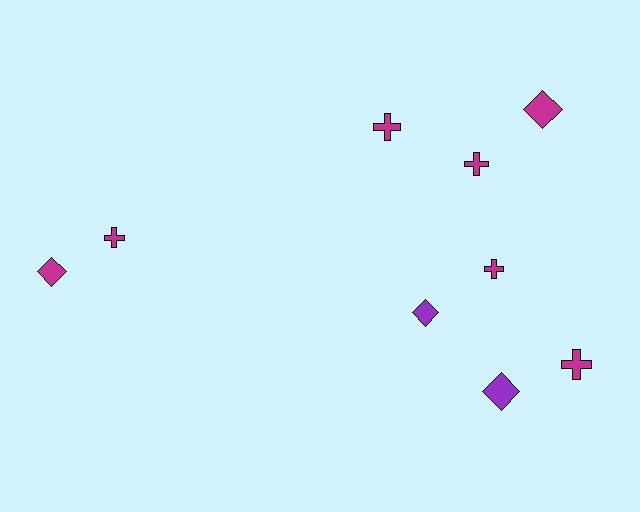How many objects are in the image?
There are 9 objects.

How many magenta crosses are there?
There are 5 magenta crosses.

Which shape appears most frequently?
Cross, with 5 objects.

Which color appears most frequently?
Magenta, with 7 objects.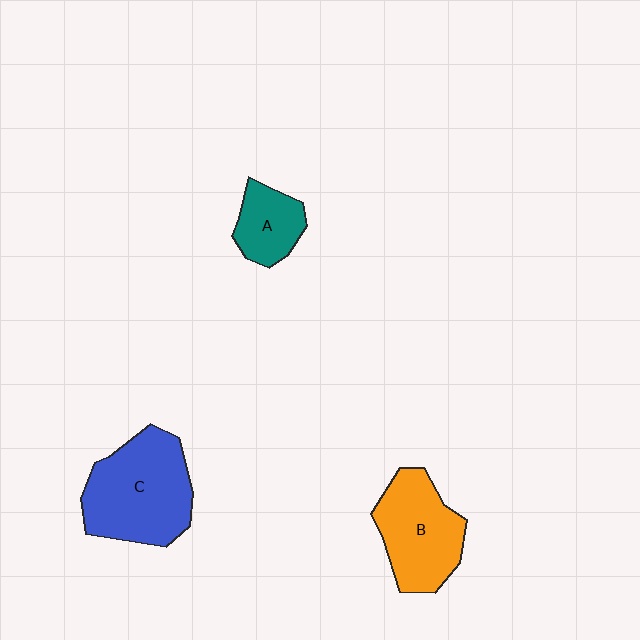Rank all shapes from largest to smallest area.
From largest to smallest: C (blue), B (orange), A (teal).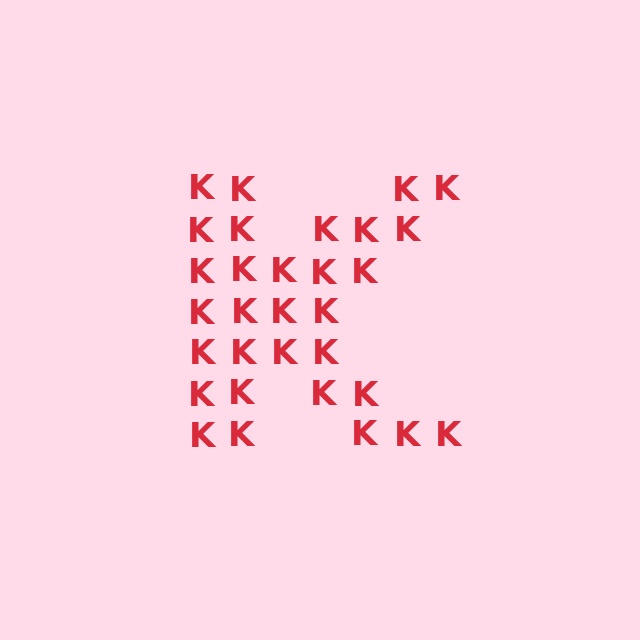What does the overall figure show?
The overall figure shows the letter K.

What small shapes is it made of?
It is made of small letter K's.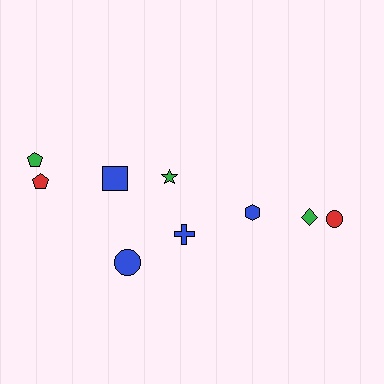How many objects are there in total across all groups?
There are 9 objects.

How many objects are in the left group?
There are 6 objects.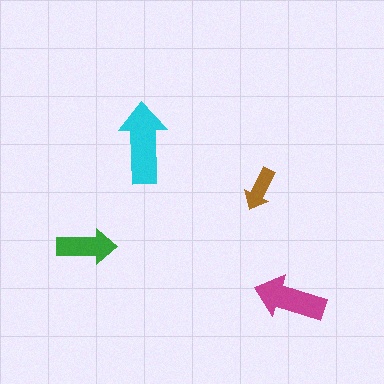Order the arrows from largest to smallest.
the cyan one, the magenta one, the green one, the brown one.